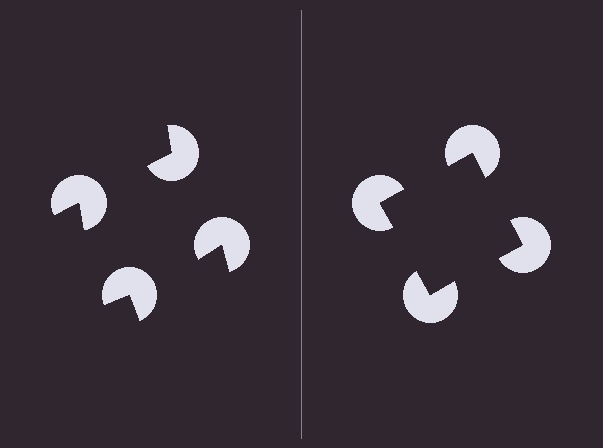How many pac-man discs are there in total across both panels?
8 — 4 on each side.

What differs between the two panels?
The pac-man discs are positioned identically on both sides; only the wedge orientations differ. On the right they align to a square; on the left they are misaligned.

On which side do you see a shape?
An illusory square appears on the right side. On the left side the wedge cuts are rotated, so no coherent shape forms.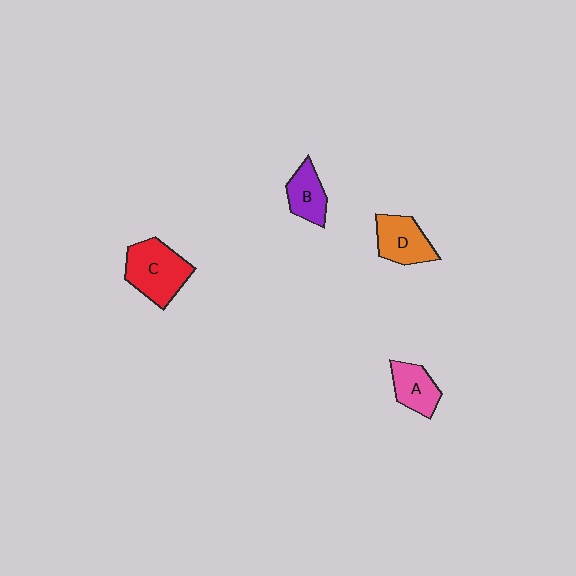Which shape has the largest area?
Shape C (red).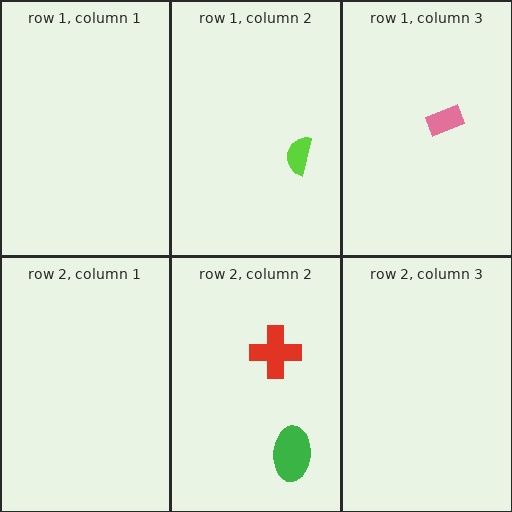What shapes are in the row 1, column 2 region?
The lime semicircle.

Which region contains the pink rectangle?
The row 1, column 3 region.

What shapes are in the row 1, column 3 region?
The pink rectangle.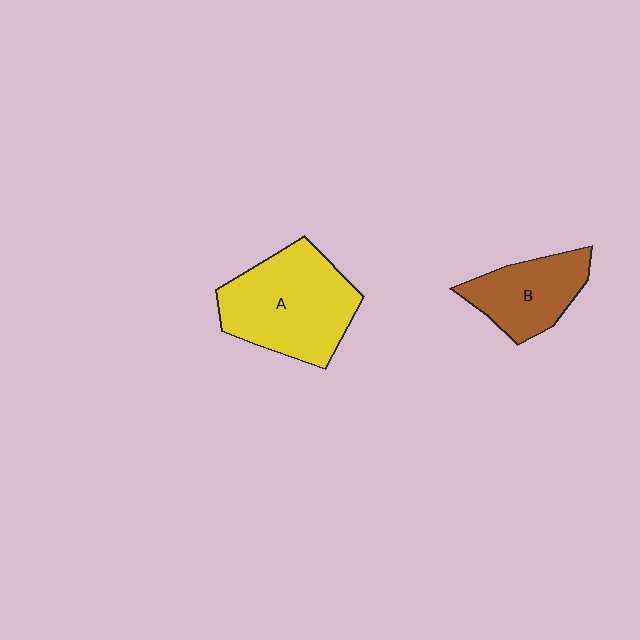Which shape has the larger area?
Shape A (yellow).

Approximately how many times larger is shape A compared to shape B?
Approximately 1.6 times.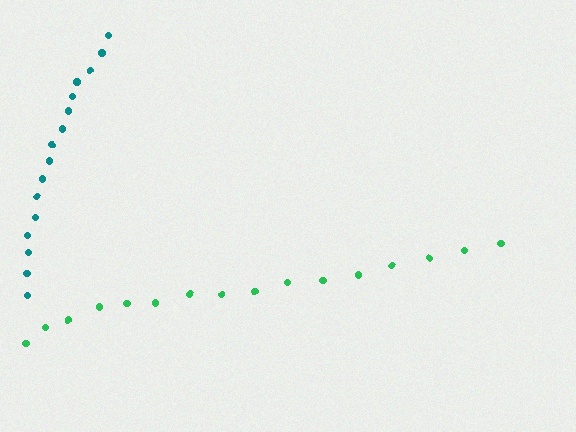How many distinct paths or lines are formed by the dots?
There are 2 distinct paths.